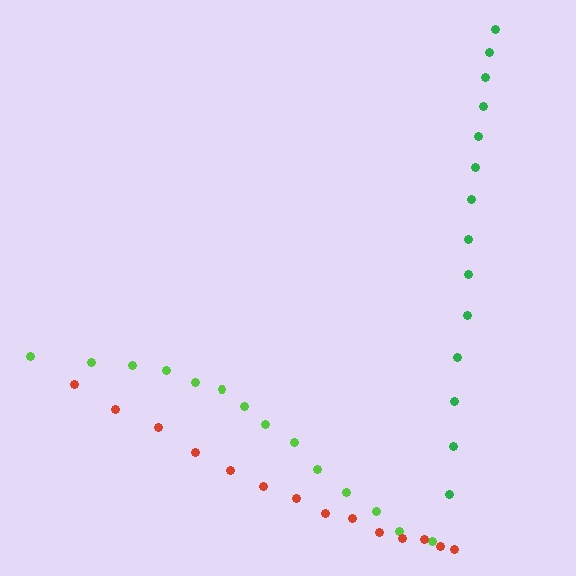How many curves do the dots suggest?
There are 3 distinct paths.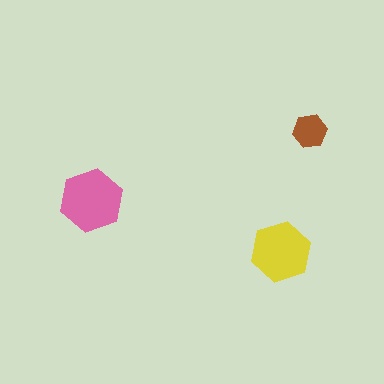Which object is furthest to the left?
The pink hexagon is leftmost.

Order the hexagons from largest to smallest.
the pink one, the yellow one, the brown one.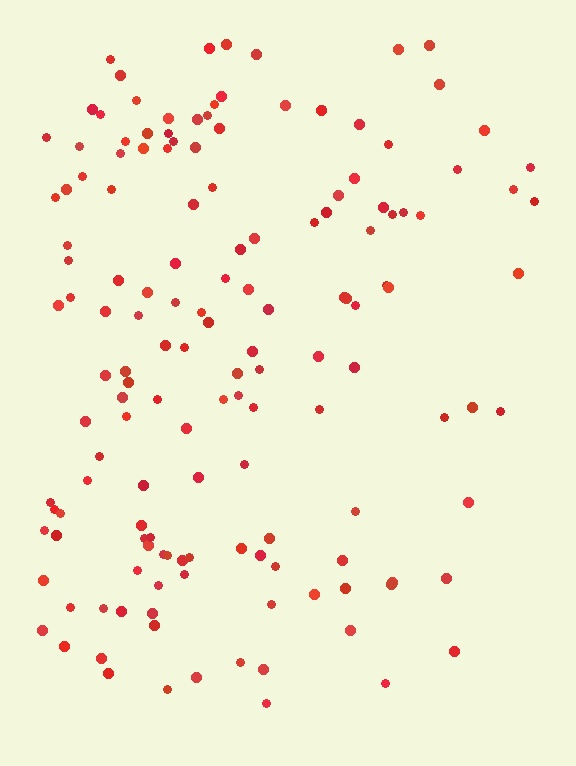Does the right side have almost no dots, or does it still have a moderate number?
Still a moderate number, just noticeably fewer than the left.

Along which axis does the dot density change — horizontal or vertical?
Horizontal.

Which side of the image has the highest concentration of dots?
The left.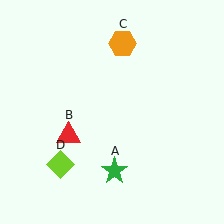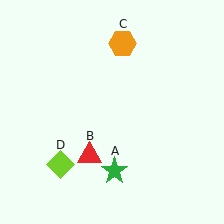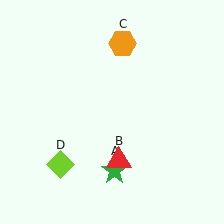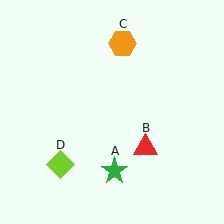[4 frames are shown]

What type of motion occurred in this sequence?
The red triangle (object B) rotated counterclockwise around the center of the scene.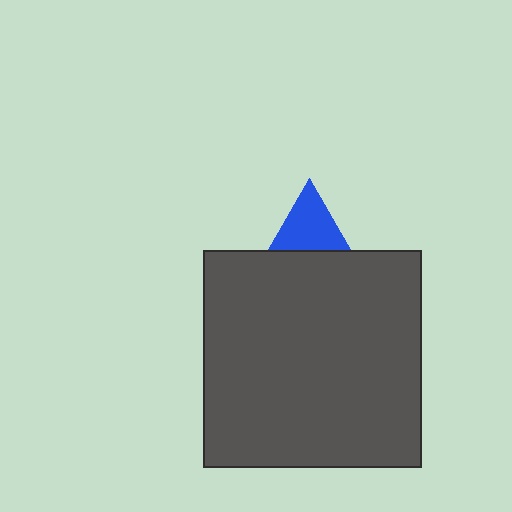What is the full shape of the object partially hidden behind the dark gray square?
The partially hidden object is a blue triangle.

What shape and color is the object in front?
The object in front is a dark gray square.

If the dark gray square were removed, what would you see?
You would see the complete blue triangle.